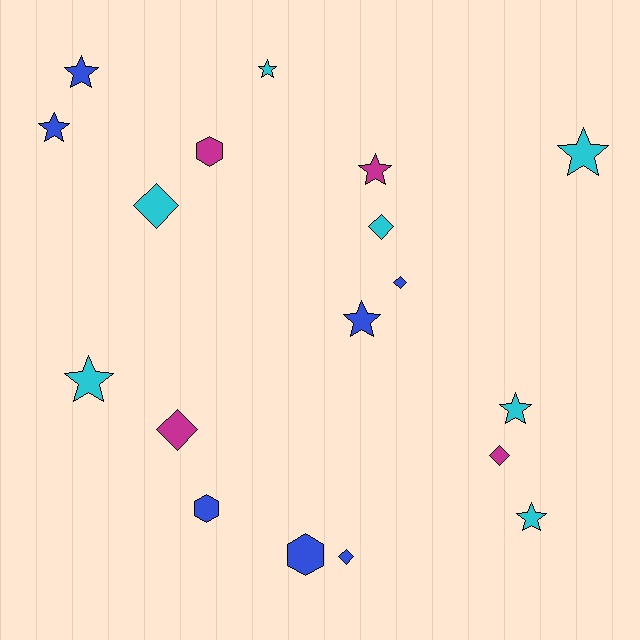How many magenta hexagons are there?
There is 1 magenta hexagon.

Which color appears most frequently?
Blue, with 7 objects.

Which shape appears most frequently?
Star, with 9 objects.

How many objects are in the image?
There are 18 objects.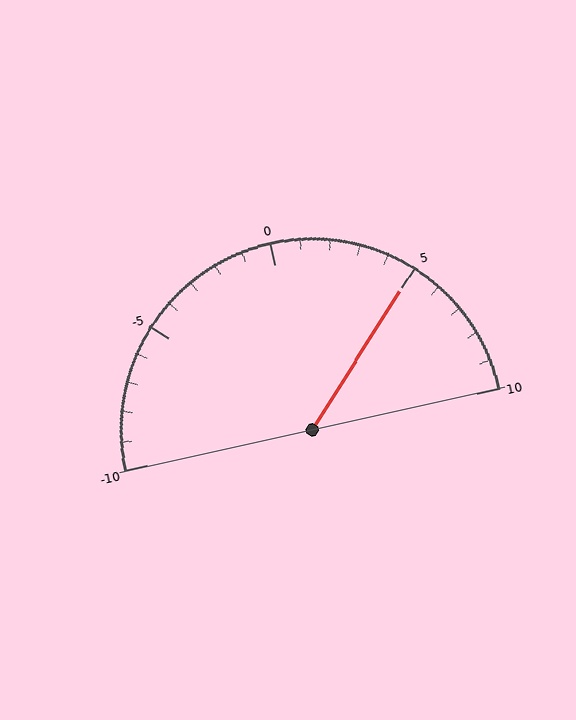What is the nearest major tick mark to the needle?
The nearest major tick mark is 5.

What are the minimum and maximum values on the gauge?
The gauge ranges from -10 to 10.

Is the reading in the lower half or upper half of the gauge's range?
The reading is in the upper half of the range (-10 to 10).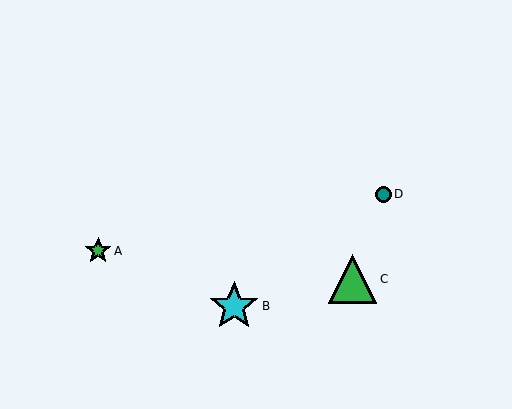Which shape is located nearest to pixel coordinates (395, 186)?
The teal circle (labeled D) at (383, 194) is nearest to that location.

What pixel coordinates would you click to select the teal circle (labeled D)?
Click at (383, 194) to select the teal circle D.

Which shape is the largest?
The cyan star (labeled B) is the largest.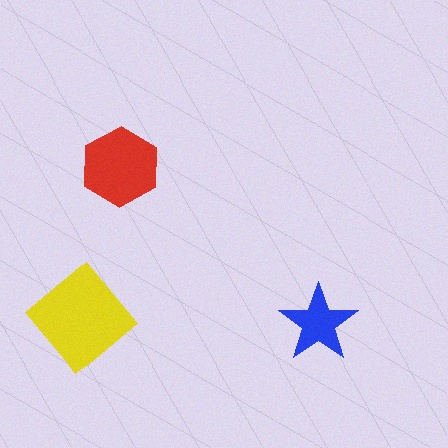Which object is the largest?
The yellow diamond.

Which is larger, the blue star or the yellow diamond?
The yellow diamond.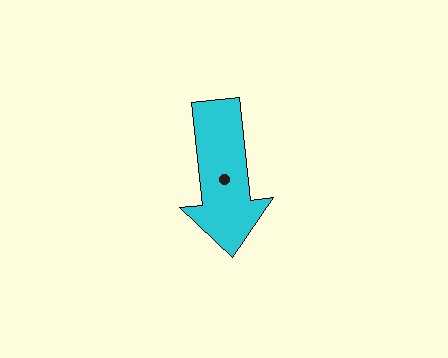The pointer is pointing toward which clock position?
Roughly 6 o'clock.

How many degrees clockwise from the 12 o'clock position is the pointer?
Approximately 174 degrees.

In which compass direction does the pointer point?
South.